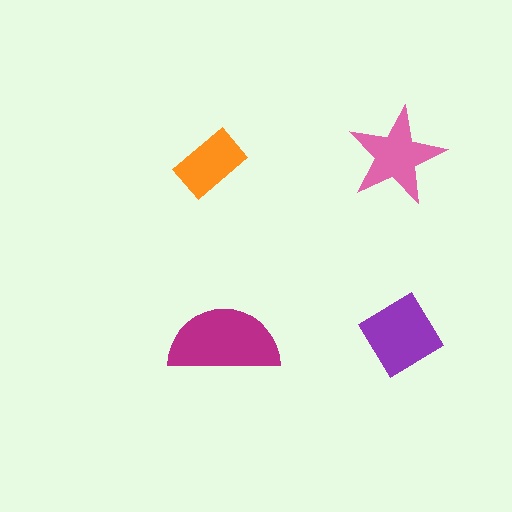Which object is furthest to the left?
The orange rectangle is leftmost.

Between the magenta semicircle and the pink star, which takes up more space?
The magenta semicircle.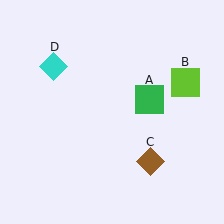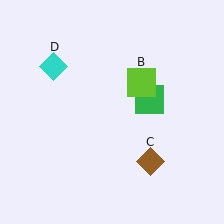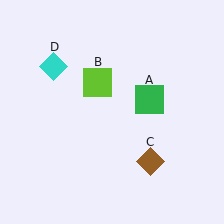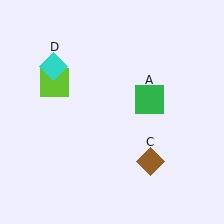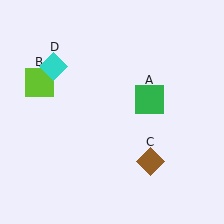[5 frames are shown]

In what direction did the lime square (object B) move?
The lime square (object B) moved left.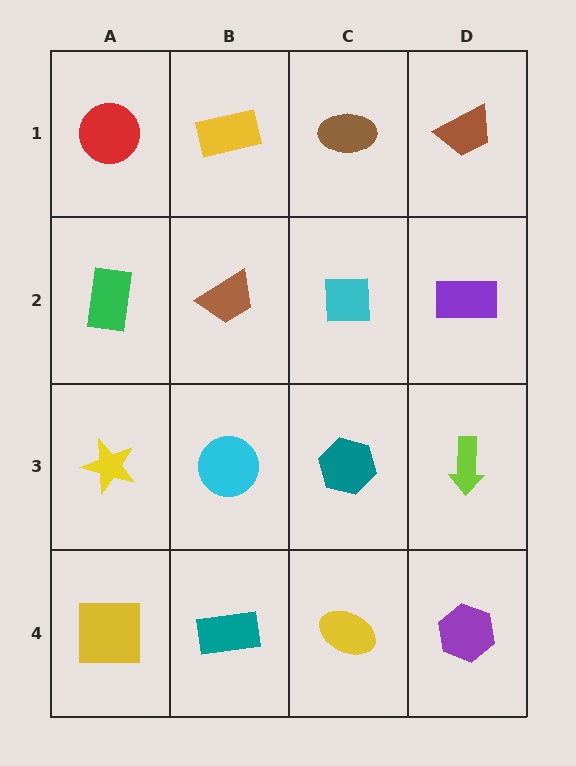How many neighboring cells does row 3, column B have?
4.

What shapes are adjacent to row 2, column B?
A yellow rectangle (row 1, column B), a cyan circle (row 3, column B), a green rectangle (row 2, column A), a cyan square (row 2, column C).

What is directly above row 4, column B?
A cyan circle.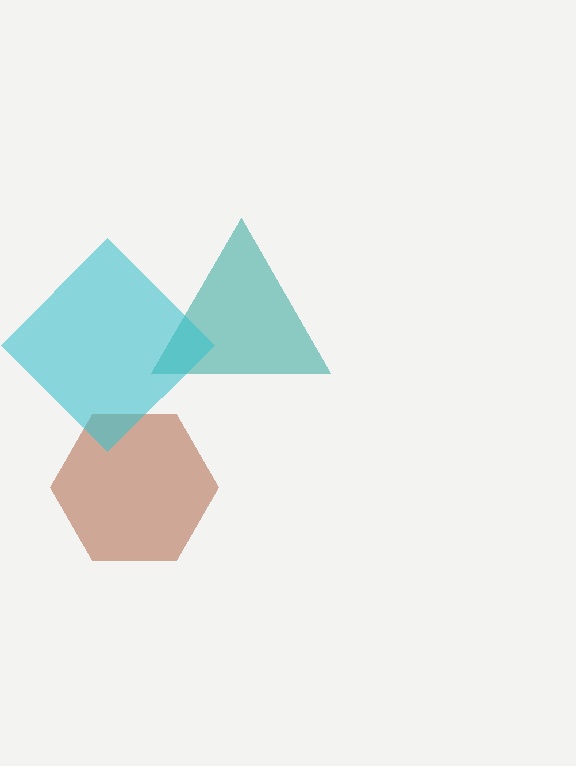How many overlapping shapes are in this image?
There are 3 overlapping shapes in the image.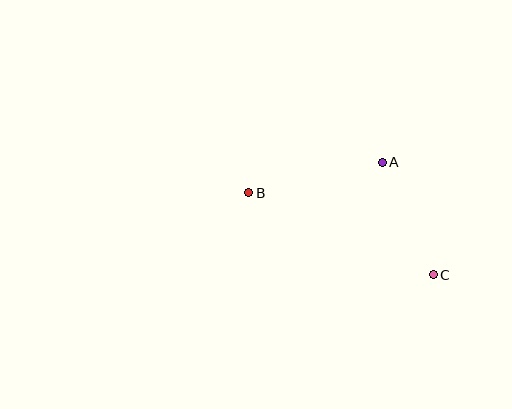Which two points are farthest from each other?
Points B and C are farthest from each other.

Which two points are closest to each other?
Points A and C are closest to each other.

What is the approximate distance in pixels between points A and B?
The distance between A and B is approximately 137 pixels.